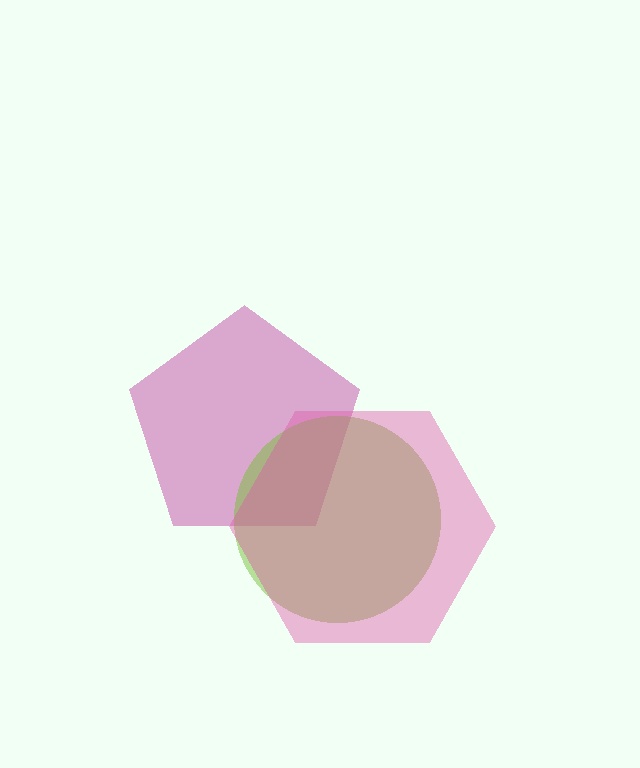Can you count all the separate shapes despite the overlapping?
Yes, there are 3 separate shapes.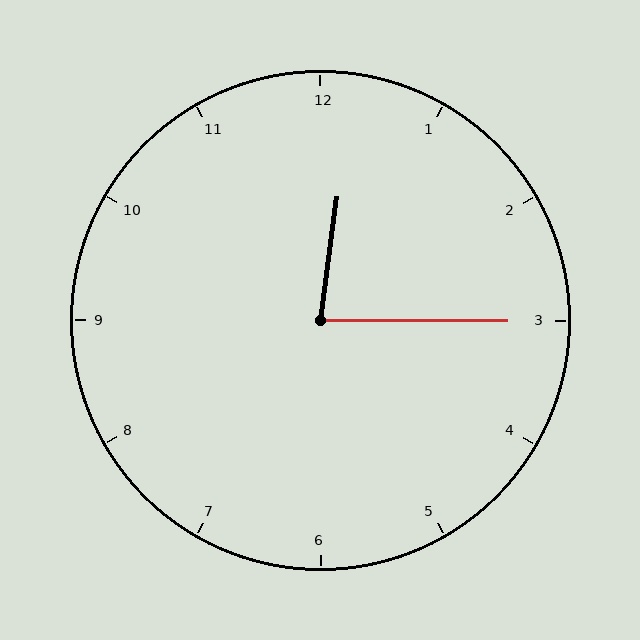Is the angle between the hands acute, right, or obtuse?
It is acute.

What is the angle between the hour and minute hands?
Approximately 82 degrees.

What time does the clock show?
12:15.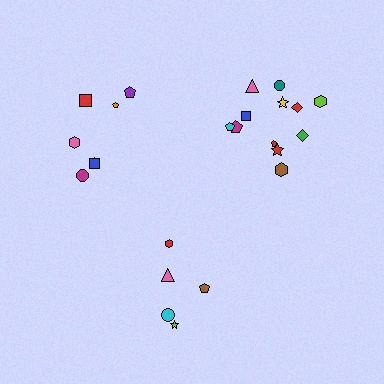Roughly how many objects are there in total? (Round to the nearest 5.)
Roughly 25 objects in total.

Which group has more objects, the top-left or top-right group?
The top-right group.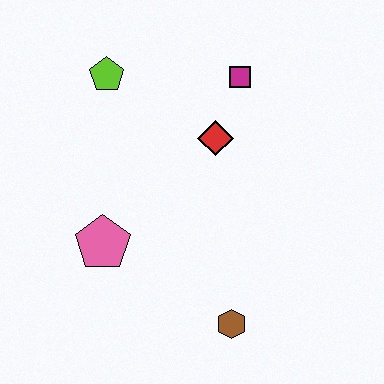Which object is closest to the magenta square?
The red diamond is closest to the magenta square.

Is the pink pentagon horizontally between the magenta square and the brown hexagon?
No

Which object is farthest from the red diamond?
The brown hexagon is farthest from the red diamond.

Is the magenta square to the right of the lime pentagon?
Yes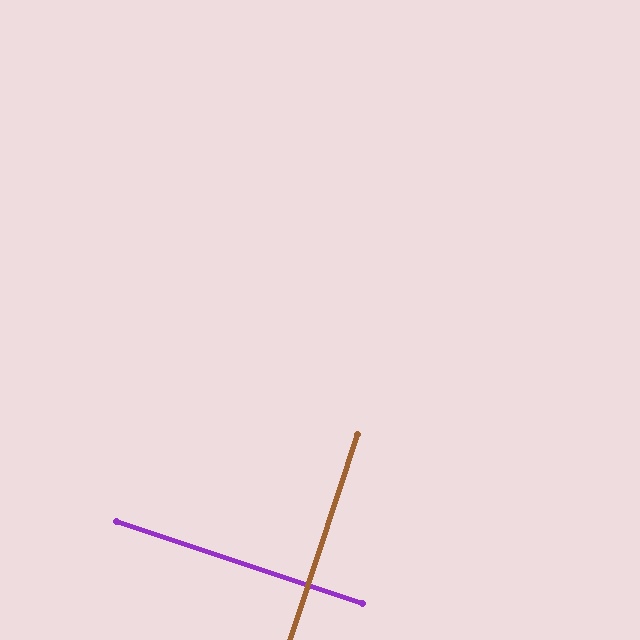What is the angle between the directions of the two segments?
Approximately 90 degrees.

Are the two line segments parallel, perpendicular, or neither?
Perpendicular — they meet at approximately 90°.